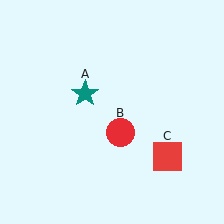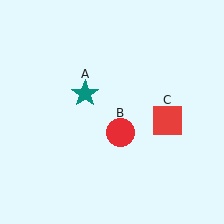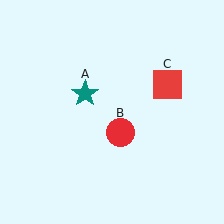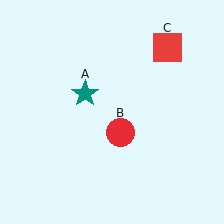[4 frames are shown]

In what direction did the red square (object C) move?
The red square (object C) moved up.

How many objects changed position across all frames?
1 object changed position: red square (object C).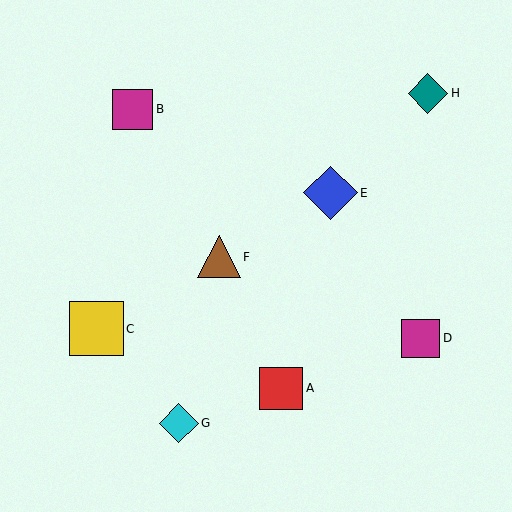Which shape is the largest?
The yellow square (labeled C) is the largest.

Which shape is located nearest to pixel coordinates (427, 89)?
The teal diamond (labeled H) at (428, 93) is nearest to that location.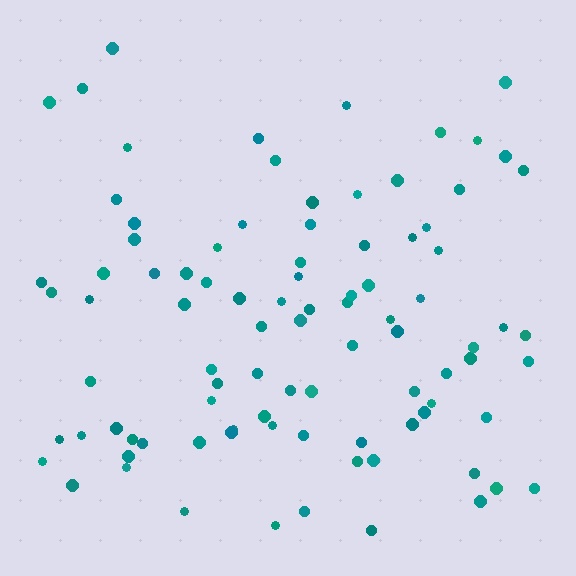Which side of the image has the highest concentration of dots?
The bottom.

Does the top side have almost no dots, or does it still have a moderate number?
Still a moderate number, just noticeably fewer than the bottom.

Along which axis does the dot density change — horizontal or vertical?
Vertical.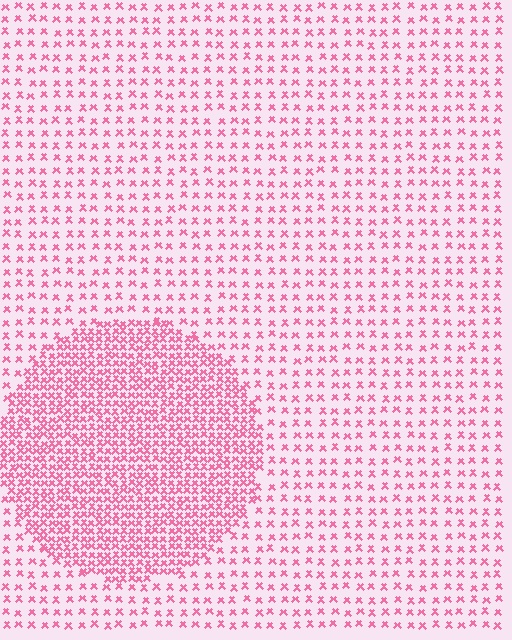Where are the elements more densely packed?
The elements are more densely packed inside the circle boundary.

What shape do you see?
I see a circle.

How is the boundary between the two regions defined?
The boundary is defined by a change in element density (approximately 2.5x ratio). All elements are the same color, size, and shape.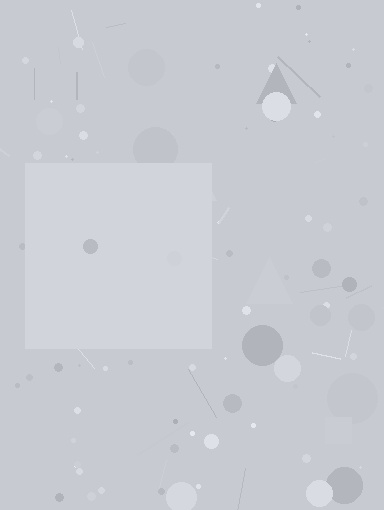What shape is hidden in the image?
A square is hidden in the image.